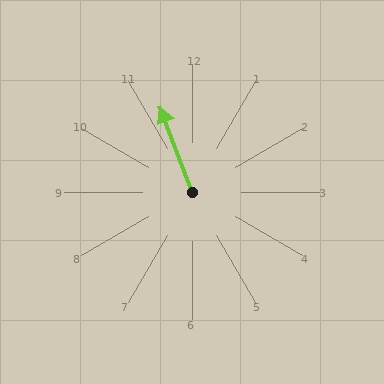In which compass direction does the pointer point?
North.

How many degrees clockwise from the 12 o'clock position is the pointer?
Approximately 339 degrees.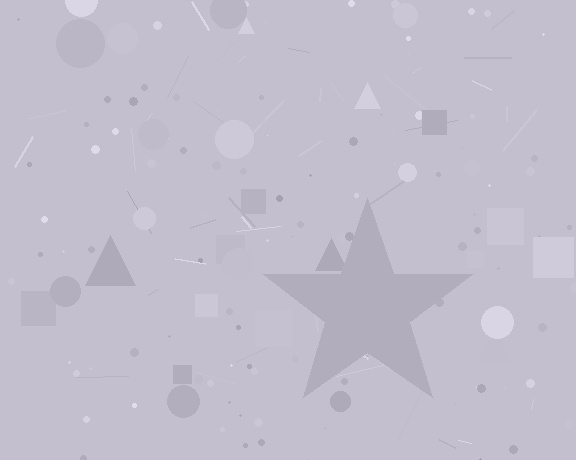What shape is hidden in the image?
A star is hidden in the image.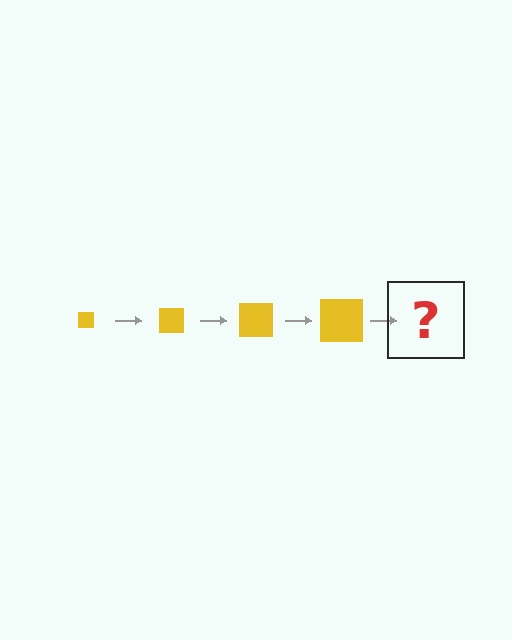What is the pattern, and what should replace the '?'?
The pattern is that the square gets progressively larger each step. The '?' should be a yellow square, larger than the previous one.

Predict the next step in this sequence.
The next step is a yellow square, larger than the previous one.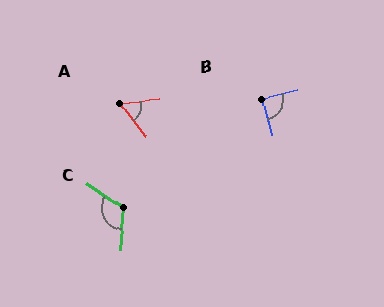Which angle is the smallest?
A, at approximately 58 degrees.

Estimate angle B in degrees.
Approximately 90 degrees.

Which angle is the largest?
C, at approximately 120 degrees.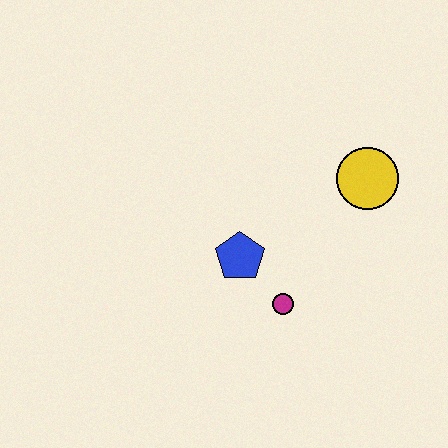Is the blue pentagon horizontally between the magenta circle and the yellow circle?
No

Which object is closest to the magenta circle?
The blue pentagon is closest to the magenta circle.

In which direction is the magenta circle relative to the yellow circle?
The magenta circle is below the yellow circle.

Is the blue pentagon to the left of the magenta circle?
Yes